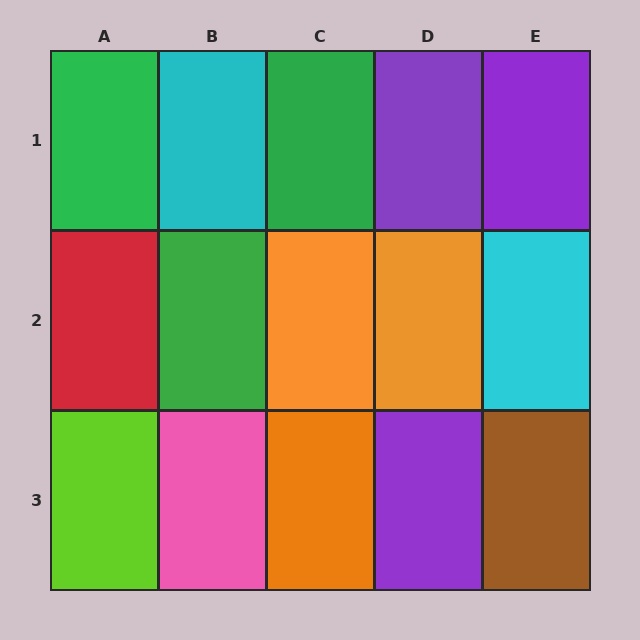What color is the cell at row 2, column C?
Orange.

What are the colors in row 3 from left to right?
Lime, pink, orange, purple, brown.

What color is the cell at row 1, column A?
Green.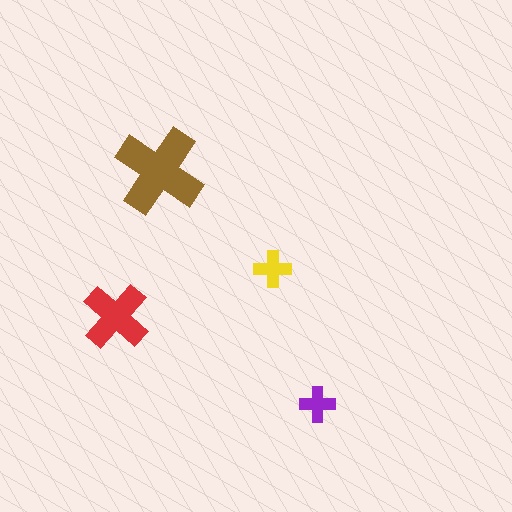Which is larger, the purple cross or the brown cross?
The brown one.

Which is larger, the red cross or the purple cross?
The red one.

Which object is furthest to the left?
The red cross is leftmost.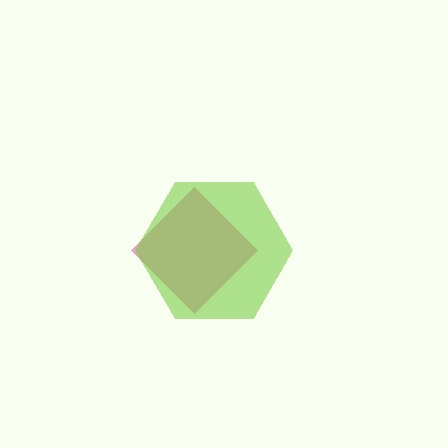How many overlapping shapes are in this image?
There are 2 overlapping shapes in the image.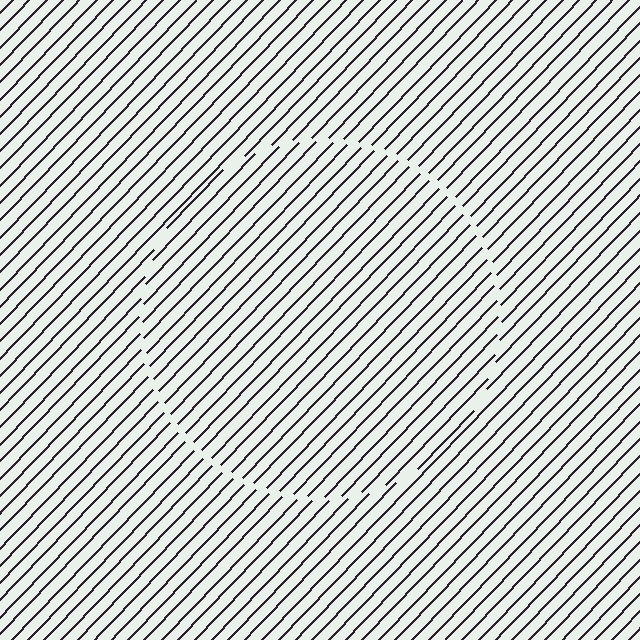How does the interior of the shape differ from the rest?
The interior of the shape contains the same grating, shifted by half a period — the contour is defined by the phase discontinuity where line-ends from the inner and outer gratings abut.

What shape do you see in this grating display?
An illusory circle. The interior of the shape contains the same grating, shifted by half a period — the contour is defined by the phase discontinuity where line-ends from the inner and outer gratings abut.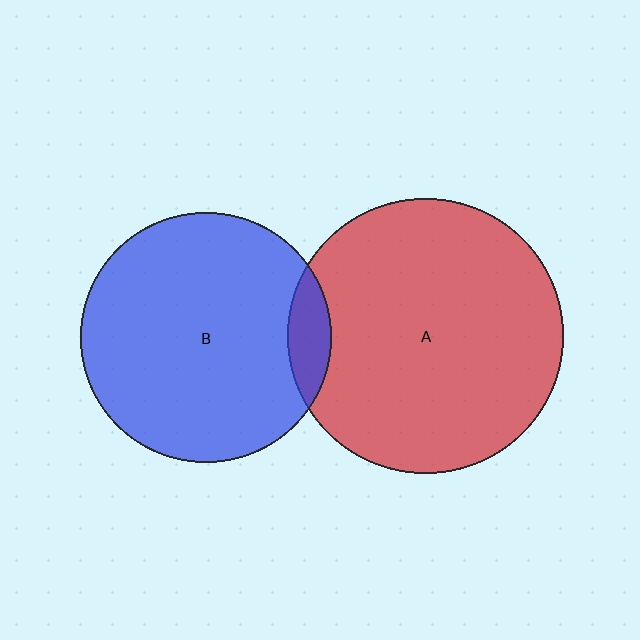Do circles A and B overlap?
Yes.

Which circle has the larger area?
Circle A (red).